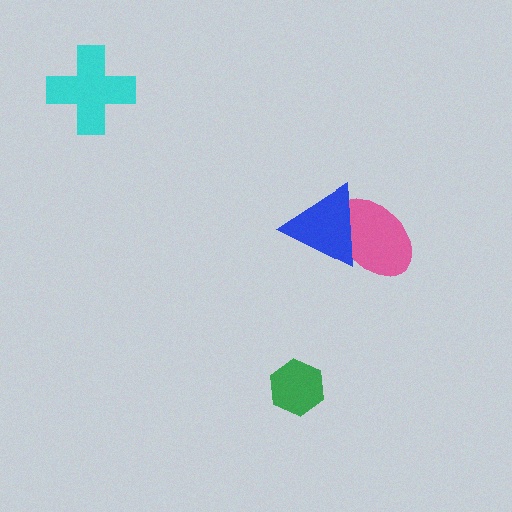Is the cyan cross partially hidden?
No, no other shape covers it.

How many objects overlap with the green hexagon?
0 objects overlap with the green hexagon.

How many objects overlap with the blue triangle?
1 object overlaps with the blue triangle.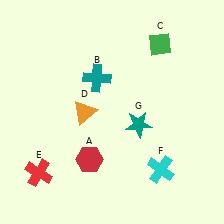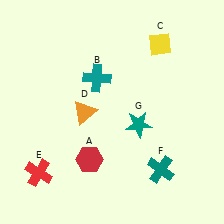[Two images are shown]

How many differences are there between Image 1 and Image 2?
There are 2 differences between the two images.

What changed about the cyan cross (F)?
In Image 1, F is cyan. In Image 2, it changed to teal.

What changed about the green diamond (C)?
In Image 1, C is green. In Image 2, it changed to yellow.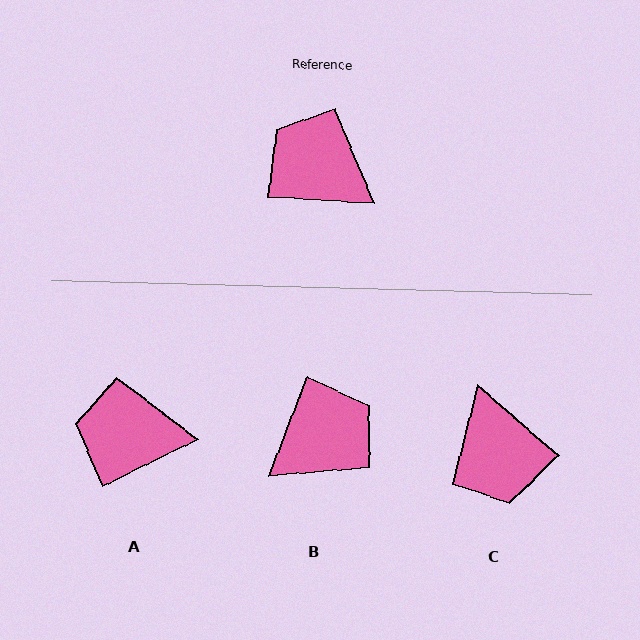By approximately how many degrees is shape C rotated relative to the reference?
Approximately 143 degrees counter-clockwise.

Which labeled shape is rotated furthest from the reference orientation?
C, about 143 degrees away.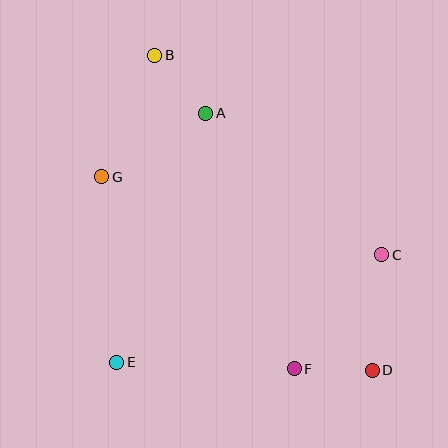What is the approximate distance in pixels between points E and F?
The distance between E and F is approximately 178 pixels.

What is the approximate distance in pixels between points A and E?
The distance between A and E is approximately 264 pixels.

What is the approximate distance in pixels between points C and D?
The distance between C and D is approximately 116 pixels.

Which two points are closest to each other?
Points A and B are closest to each other.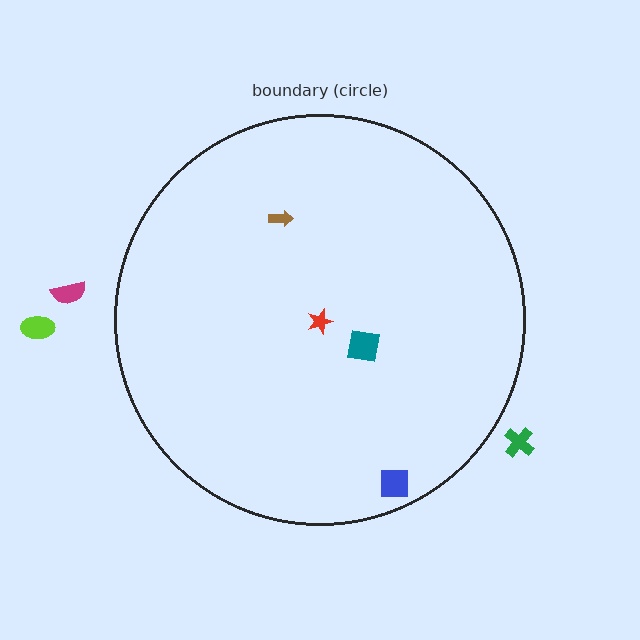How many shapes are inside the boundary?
4 inside, 3 outside.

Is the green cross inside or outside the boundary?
Outside.